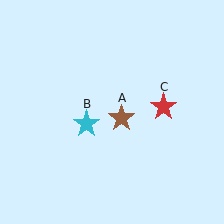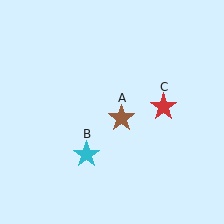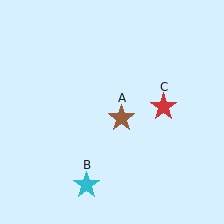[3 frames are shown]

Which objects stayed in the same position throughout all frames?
Brown star (object A) and red star (object C) remained stationary.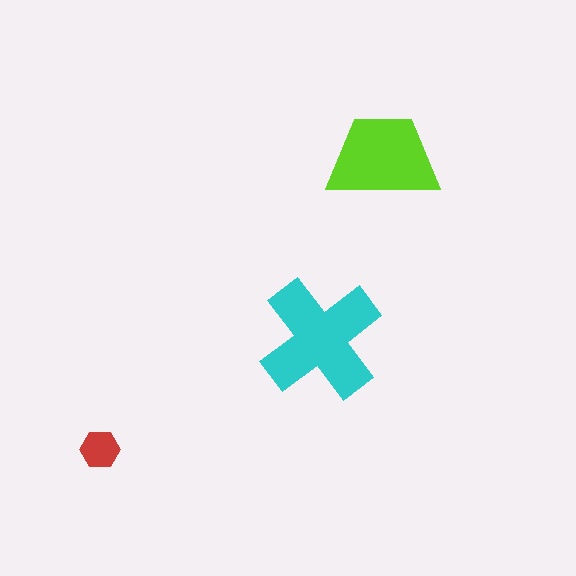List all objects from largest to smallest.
The cyan cross, the lime trapezoid, the red hexagon.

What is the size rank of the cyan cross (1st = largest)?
1st.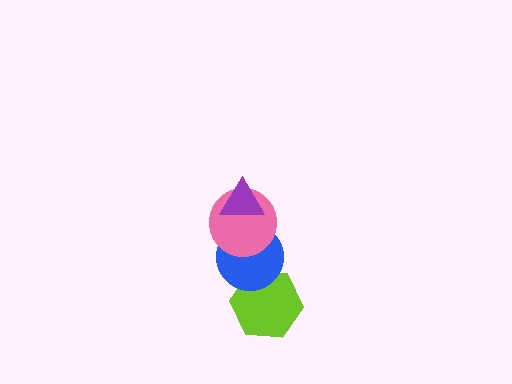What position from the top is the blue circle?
The blue circle is 3rd from the top.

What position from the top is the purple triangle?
The purple triangle is 1st from the top.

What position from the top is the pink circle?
The pink circle is 2nd from the top.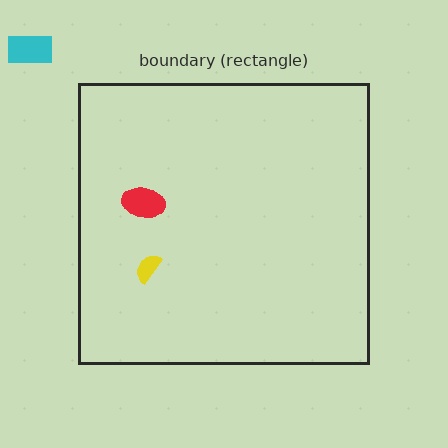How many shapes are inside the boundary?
2 inside, 1 outside.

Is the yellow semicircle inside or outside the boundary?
Inside.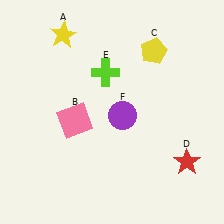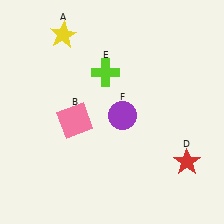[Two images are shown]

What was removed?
The yellow pentagon (C) was removed in Image 2.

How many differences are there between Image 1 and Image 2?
There is 1 difference between the two images.